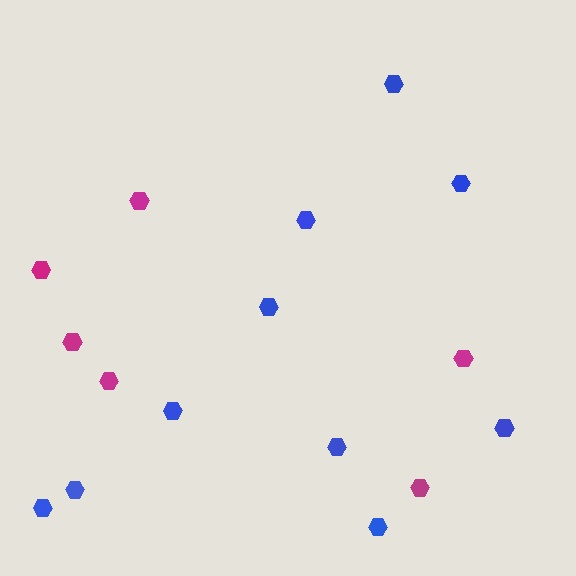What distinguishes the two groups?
There are 2 groups: one group of magenta hexagons (6) and one group of blue hexagons (10).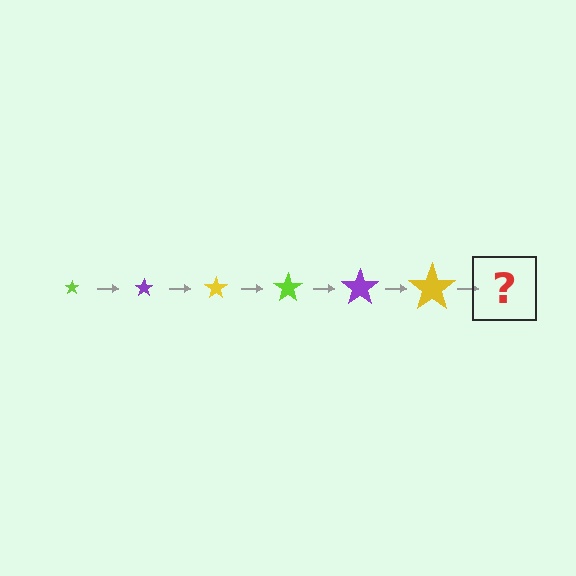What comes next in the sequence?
The next element should be a lime star, larger than the previous one.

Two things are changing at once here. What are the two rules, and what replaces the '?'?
The two rules are that the star grows larger each step and the color cycles through lime, purple, and yellow. The '?' should be a lime star, larger than the previous one.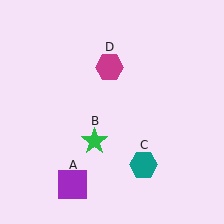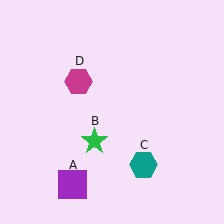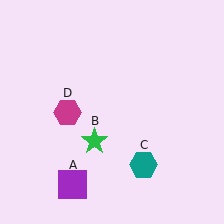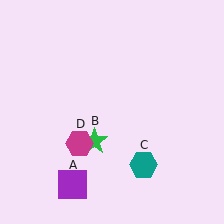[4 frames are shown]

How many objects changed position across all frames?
1 object changed position: magenta hexagon (object D).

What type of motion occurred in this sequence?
The magenta hexagon (object D) rotated counterclockwise around the center of the scene.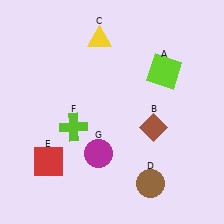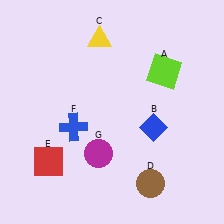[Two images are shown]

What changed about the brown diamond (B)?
In Image 1, B is brown. In Image 2, it changed to blue.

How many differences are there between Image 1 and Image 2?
There are 2 differences between the two images.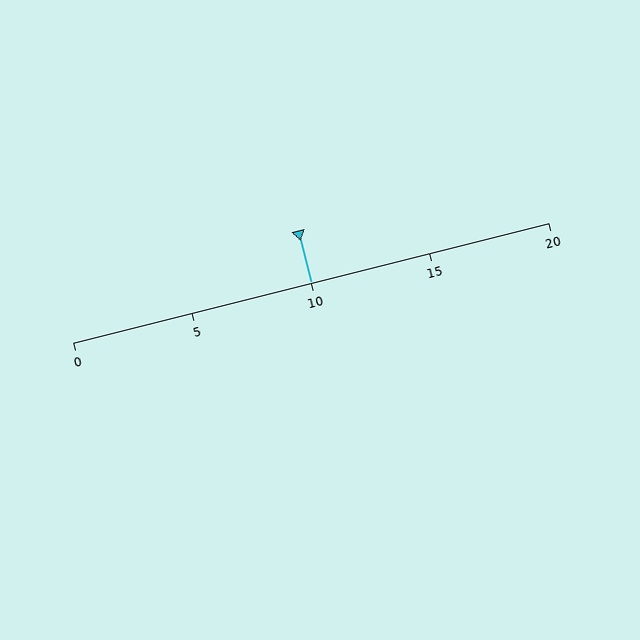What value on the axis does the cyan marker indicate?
The marker indicates approximately 10.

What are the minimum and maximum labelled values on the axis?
The axis runs from 0 to 20.